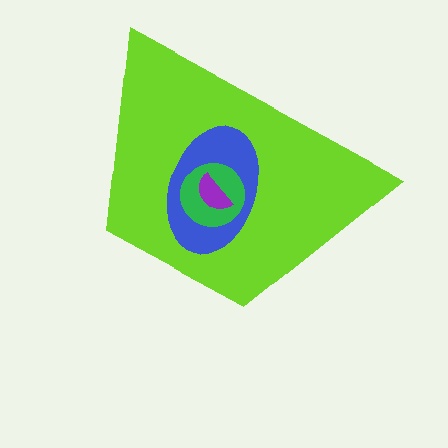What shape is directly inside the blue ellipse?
The green circle.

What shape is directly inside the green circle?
The purple semicircle.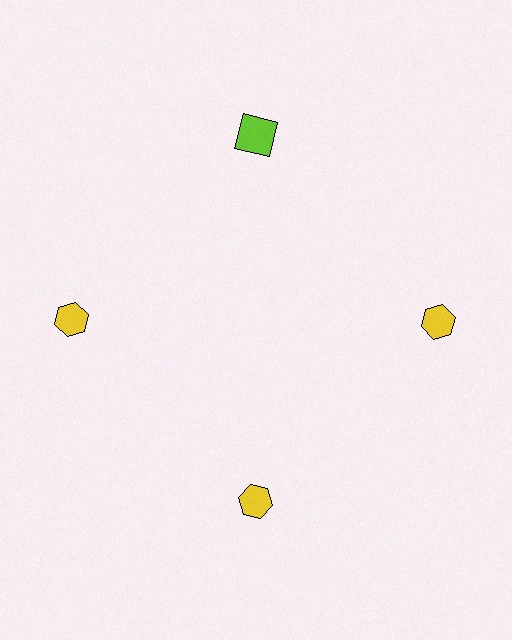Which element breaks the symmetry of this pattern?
The lime square at roughly the 12 o'clock position breaks the symmetry. All other shapes are yellow hexagons.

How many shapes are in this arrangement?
There are 4 shapes arranged in a ring pattern.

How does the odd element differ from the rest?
It differs in both color (lime instead of yellow) and shape (square instead of hexagon).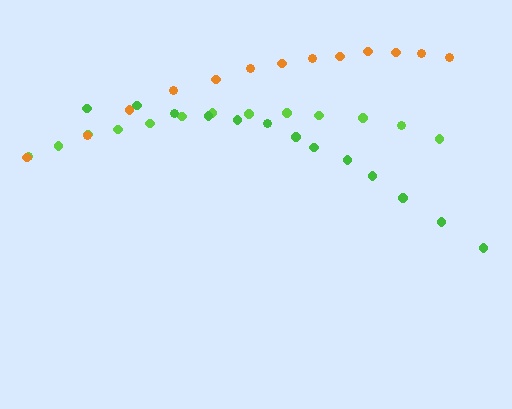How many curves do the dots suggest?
There are 3 distinct paths.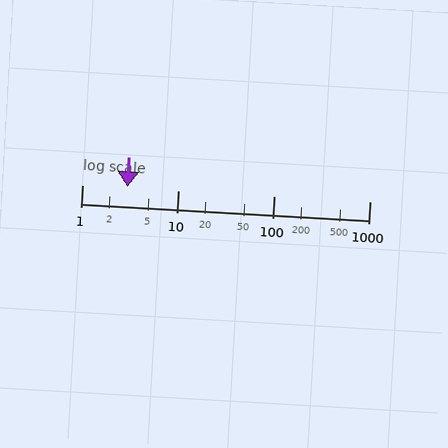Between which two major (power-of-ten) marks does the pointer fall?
The pointer is between 1 and 10.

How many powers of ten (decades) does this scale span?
The scale spans 3 decades, from 1 to 1000.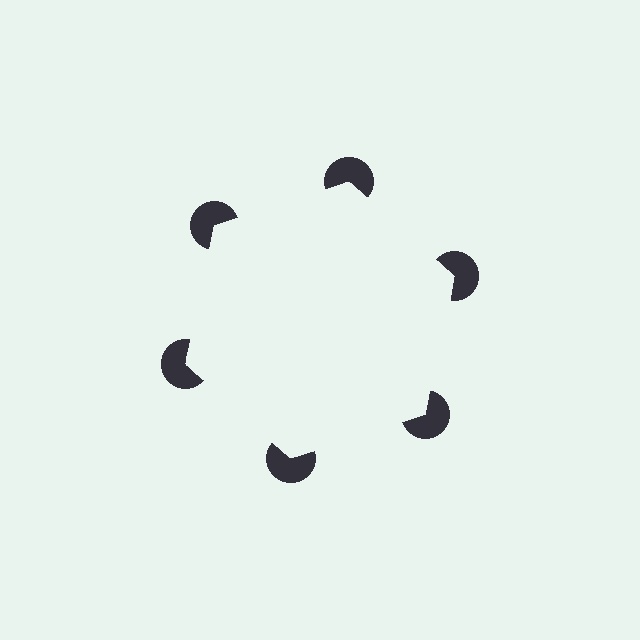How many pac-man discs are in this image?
There are 6 — one at each vertex of the illusory hexagon.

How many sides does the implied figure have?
6 sides.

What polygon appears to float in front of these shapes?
An illusory hexagon — its edges are inferred from the aligned wedge cuts in the pac-man discs, not physically drawn.